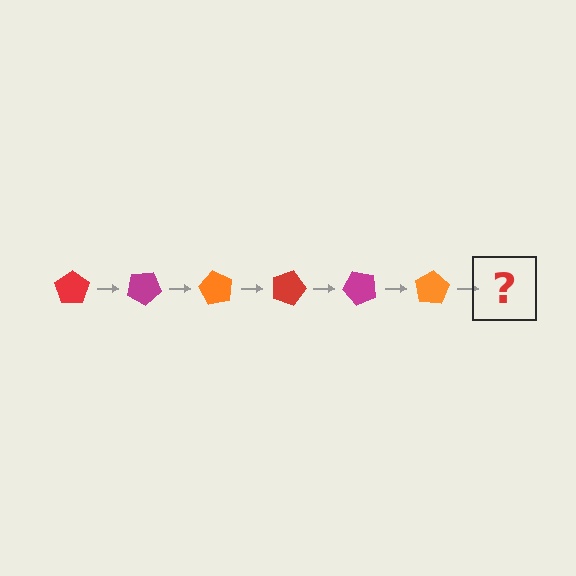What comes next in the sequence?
The next element should be a red pentagon, rotated 180 degrees from the start.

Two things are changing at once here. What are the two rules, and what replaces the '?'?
The two rules are that it rotates 30 degrees each step and the color cycles through red, magenta, and orange. The '?' should be a red pentagon, rotated 180 degrees from the start.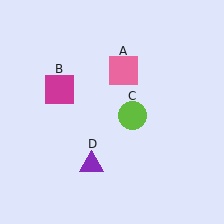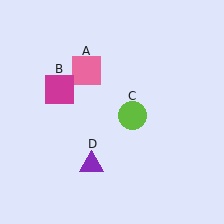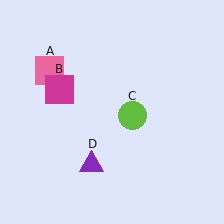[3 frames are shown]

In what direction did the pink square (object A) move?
The pink square (object A) moved left.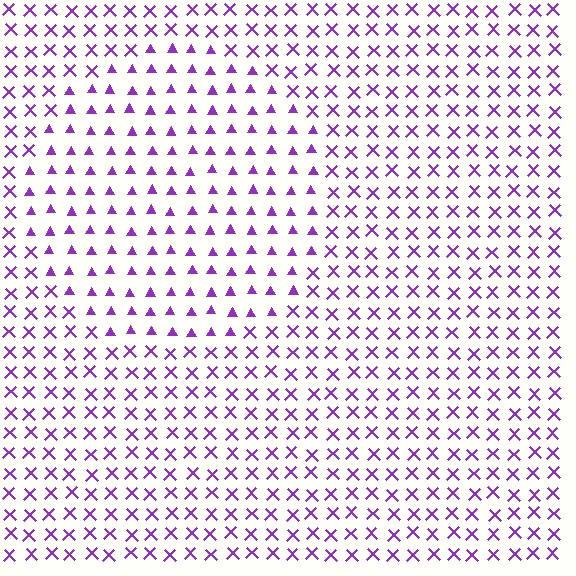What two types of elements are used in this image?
The image uses triangles inside the circle region and X marks outside it.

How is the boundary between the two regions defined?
The boundary is defined by a change in element shape: triangles inside vs. X marks outside. All elements share the same color and spacing.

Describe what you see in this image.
The image is filled with small purple elements arranged in a uniform grid. A circle-shaped region contains triangles, while the surrounding area contains X marks. The boundary is defined purely by the change in element shape.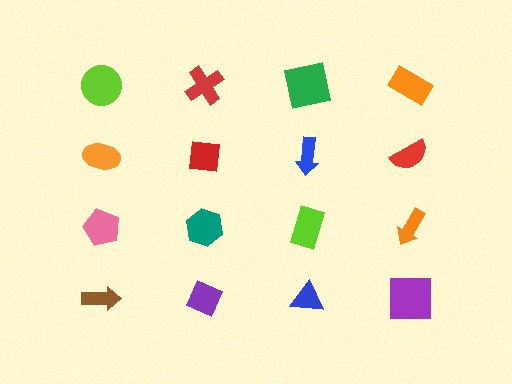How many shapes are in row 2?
4 shapes.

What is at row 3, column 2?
A teal hexagon.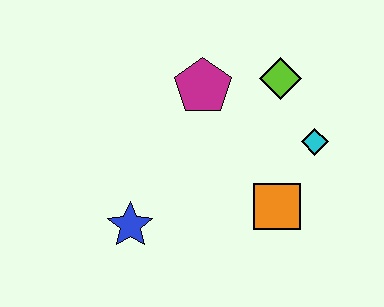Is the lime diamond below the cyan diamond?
No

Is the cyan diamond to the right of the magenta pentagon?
Yes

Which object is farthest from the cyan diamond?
The blue star is farthest from the cyan diamond.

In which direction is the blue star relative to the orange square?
The blue star is to the left of the orange square.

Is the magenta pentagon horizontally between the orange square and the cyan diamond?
No